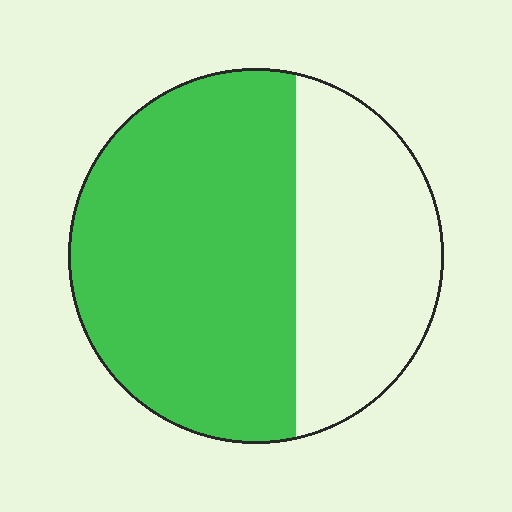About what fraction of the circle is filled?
About five eighths (5/8).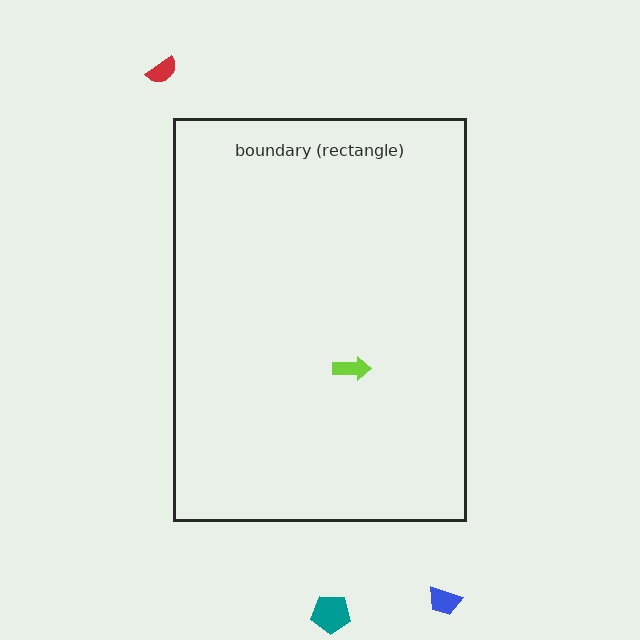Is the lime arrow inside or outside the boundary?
Inside.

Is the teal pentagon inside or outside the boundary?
Outside.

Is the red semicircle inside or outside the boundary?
Outside.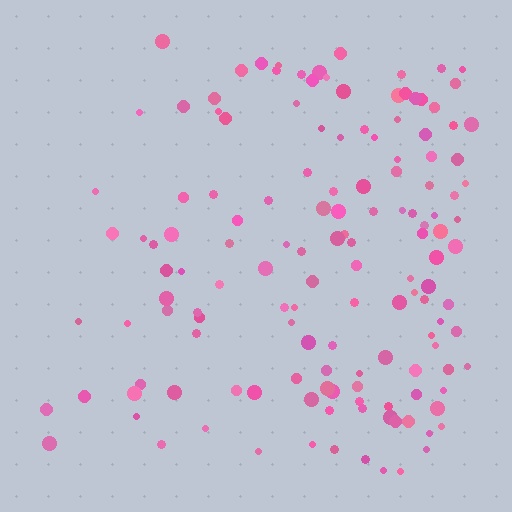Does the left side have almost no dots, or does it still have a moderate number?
Still a moderate number, just noticeably fewer than the right.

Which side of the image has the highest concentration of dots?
The right.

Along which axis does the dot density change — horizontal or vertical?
Horizontal.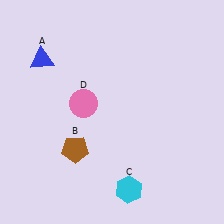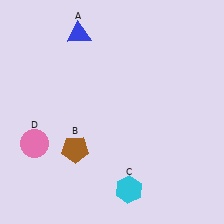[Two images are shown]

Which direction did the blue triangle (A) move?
The blue triangle (A) moved right.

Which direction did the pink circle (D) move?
The pink circle (D) moved left.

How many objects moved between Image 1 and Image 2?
2 objects moved between the two images.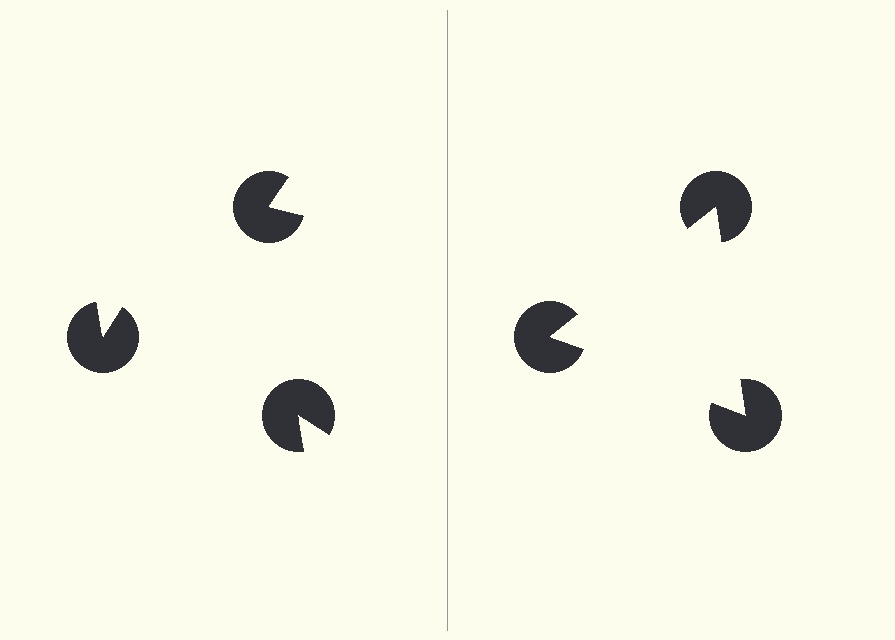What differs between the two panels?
The pac-man discs are positioned identically on both sides; only the wedge orientations differ. On the right they align to a triangle; on the left they are misaligned.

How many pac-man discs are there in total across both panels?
6 — 3 on each side.